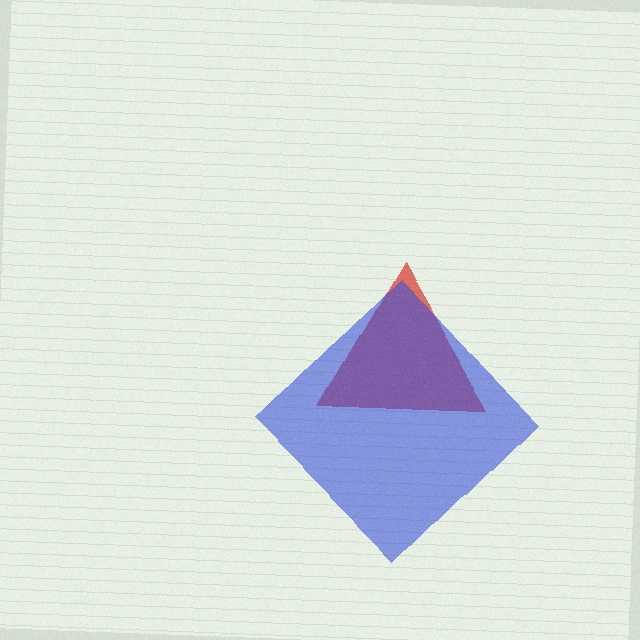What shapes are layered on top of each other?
The layered shapes are: a red triangle, a blue diamond.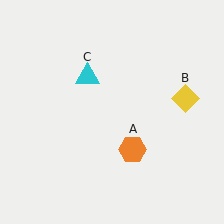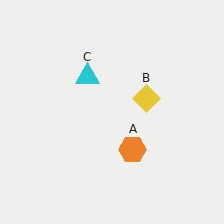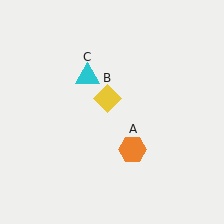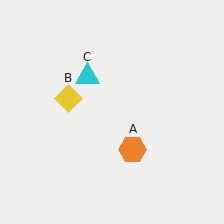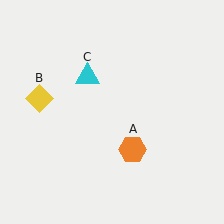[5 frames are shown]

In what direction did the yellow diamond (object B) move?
The yellow diamond (object B) moved left.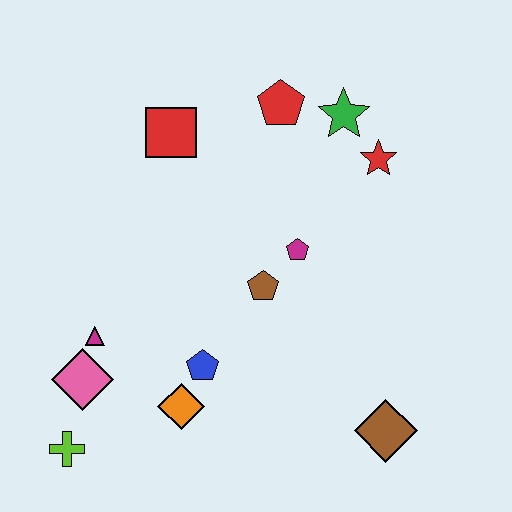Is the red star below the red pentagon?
Yes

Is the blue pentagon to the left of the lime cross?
No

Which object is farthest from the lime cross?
The green star is farthest from the lime cross.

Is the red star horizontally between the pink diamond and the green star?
No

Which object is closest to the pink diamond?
The magenta triangle is closest to the pink diamond.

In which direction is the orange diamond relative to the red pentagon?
The orange diamond is below the red pentagon.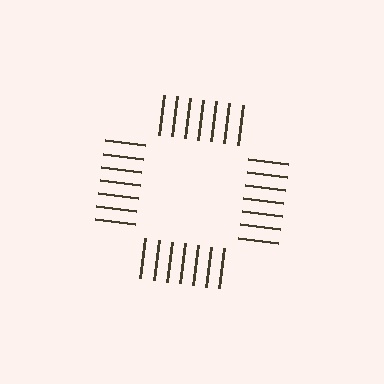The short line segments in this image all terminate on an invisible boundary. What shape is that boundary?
An illusory square — the line segments terminate on its edges but no continuous stroke is drawn.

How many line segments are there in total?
28 — 7 along each of the 4 edges.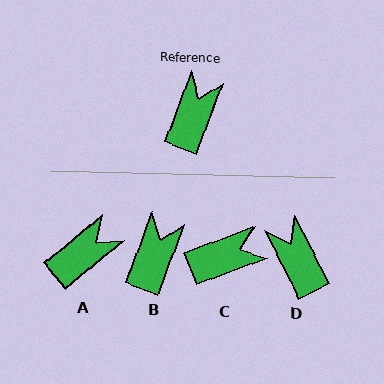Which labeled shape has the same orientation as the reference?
B.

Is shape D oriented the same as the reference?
No, it is off by about 47 degrees.